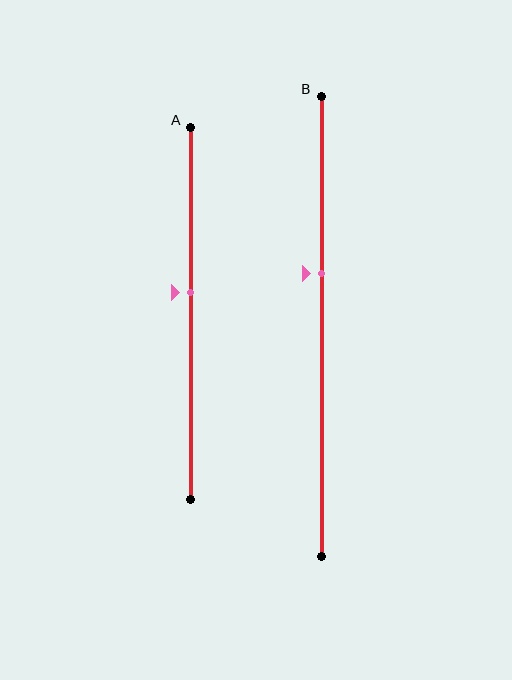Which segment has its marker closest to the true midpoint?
Segment A has its marker closest to the true midpoint.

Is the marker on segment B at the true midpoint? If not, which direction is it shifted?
No, the marker on segment B is shifted upward by about 11% of the segment length.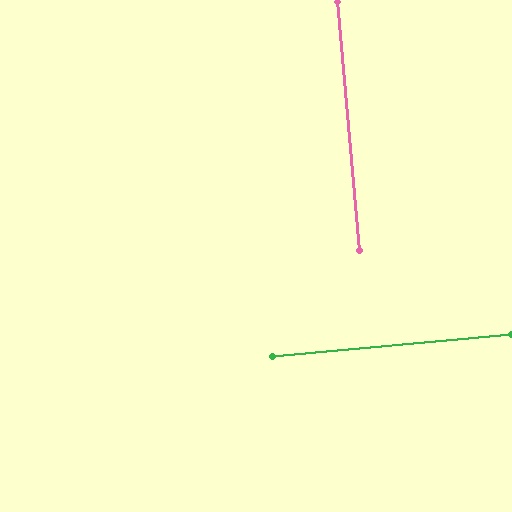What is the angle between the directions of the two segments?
Approximately 90 degrees.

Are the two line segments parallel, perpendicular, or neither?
Perpendicular — they meet at approximately 90°.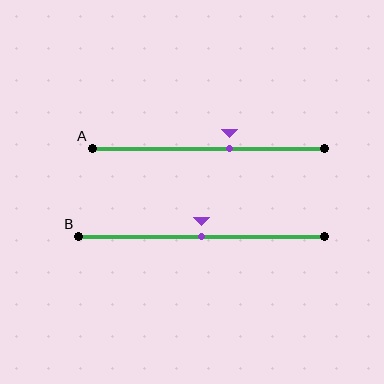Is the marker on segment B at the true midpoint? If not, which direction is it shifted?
Yes, the marker on segment B is at the true midpoint.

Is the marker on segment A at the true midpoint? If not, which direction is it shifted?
No, the marker on segment A is shifted to the right by about 9% of the segment length.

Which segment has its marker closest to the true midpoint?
Segment B has its marker closest to the true midpoint.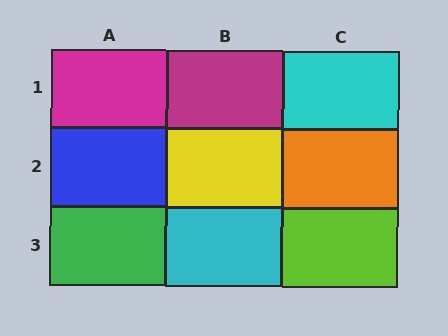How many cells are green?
1 cell is green.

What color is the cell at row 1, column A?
Magenta.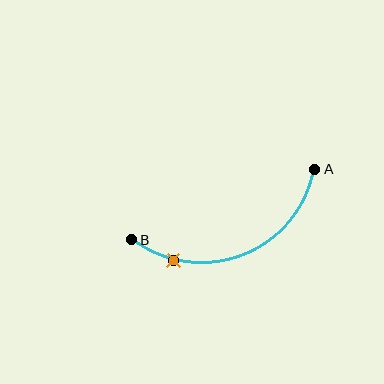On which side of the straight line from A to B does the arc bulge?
The arc bulges below the straight line connecting A and B.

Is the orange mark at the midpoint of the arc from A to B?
No. The orange mark lies on the arc but is closer to endpoint B. The arc midpoint would be at the point on the curve equidistant along the arc from both A and B.